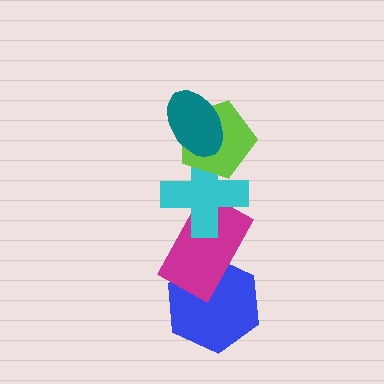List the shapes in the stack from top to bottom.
From top to bottom: the teal ellipse, the lime pentagon, the cyan cross, the magenta rectangle, the blue hexagon.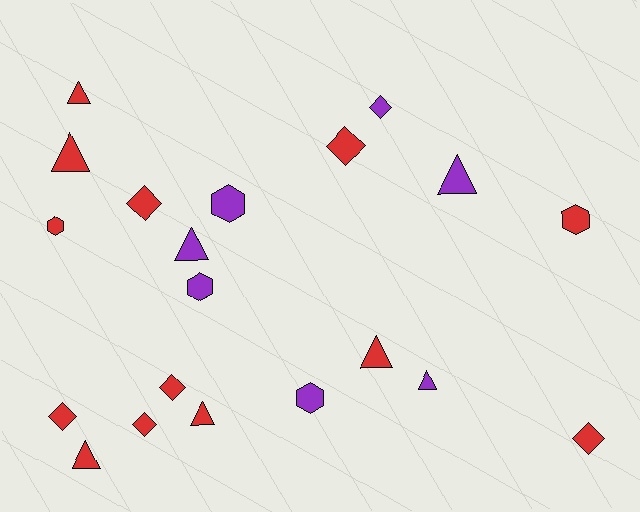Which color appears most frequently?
Red, with 13 objects.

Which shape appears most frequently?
Triangle, with 8 objects.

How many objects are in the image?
There are 20 objects.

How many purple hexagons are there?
There are 3 purple hexagons.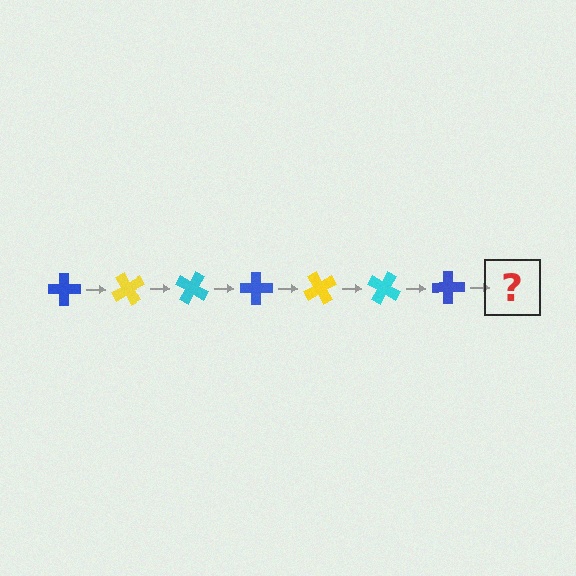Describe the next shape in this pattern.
It should be a yellow cross, rotated 420 degrees from the start.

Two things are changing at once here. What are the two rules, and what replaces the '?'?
The two rules are that it rotates 60 degrees each step and the color cycles through blue, yellow, and cyan. The '?' should be a yellow cross, rotated 420 degrees from the start.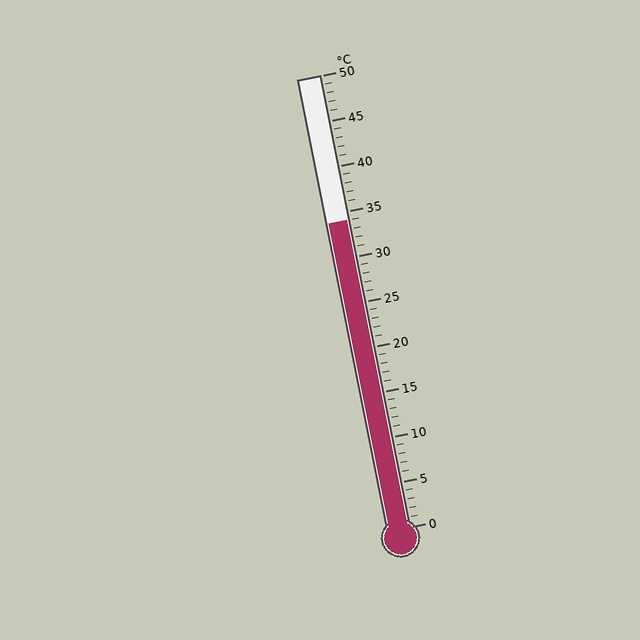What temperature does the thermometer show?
The thermometer shows approximately 34°C.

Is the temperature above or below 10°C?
The temperature is above 10°C.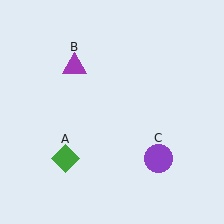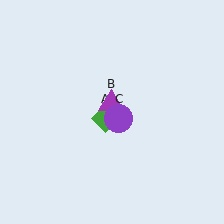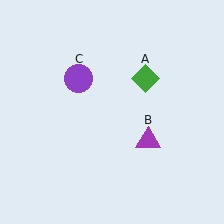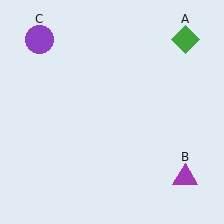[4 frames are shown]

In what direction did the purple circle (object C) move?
The purple circle (object C) moved up and to the left.